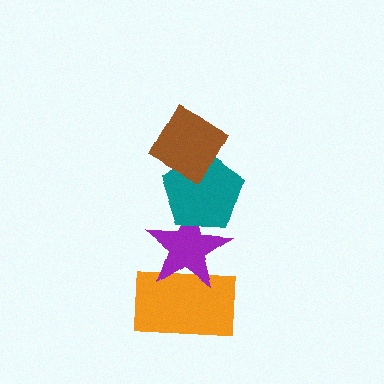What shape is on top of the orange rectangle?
The purple star is on top of the orange rectangle.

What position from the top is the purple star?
The purple star is 3rd from the top.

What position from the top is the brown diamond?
The brown diamond is 1st from the top.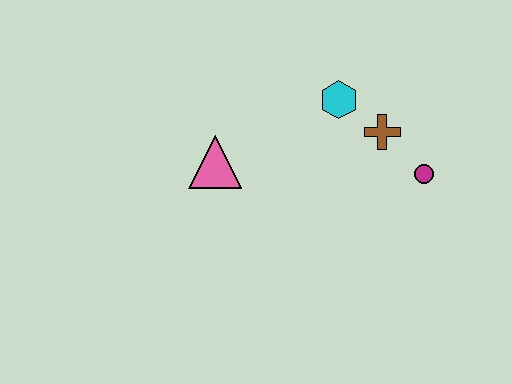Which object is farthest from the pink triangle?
The magenta circle is farthest from the pink triangle.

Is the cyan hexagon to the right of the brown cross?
No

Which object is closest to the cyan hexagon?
The brown cross is closest to the cyan hexagon.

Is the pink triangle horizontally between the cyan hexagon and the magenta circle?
No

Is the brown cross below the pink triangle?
No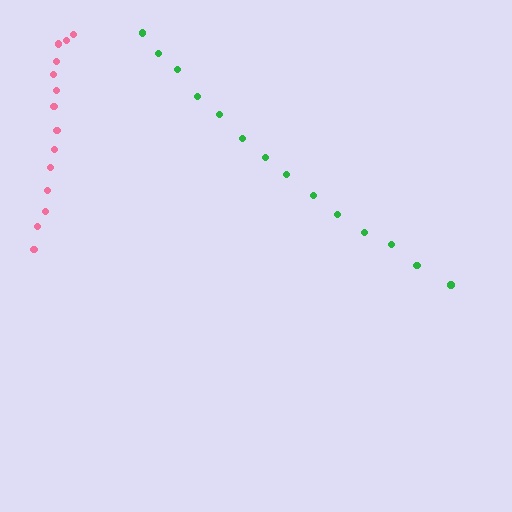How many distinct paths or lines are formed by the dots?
There are 2 distinct paths.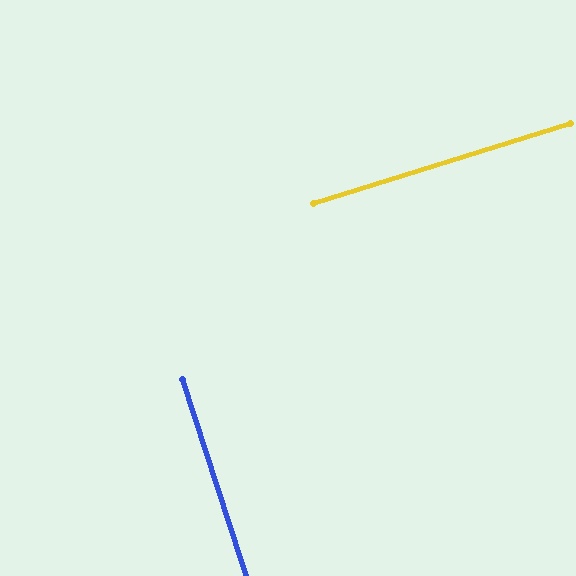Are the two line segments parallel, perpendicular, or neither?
Perpendicular — they meet at approximately 89°.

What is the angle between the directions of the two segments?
Approximately 89 degrees.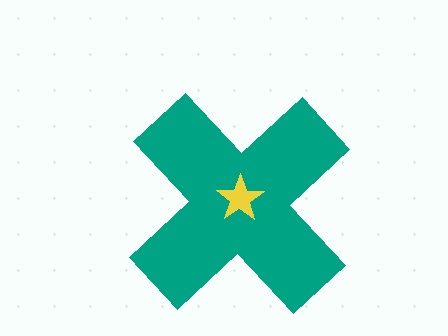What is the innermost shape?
The yellow star.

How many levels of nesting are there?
2.